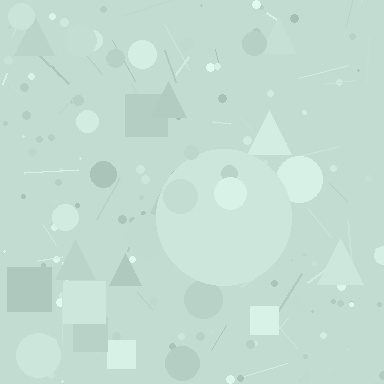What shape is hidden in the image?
A circle is hidden in the image.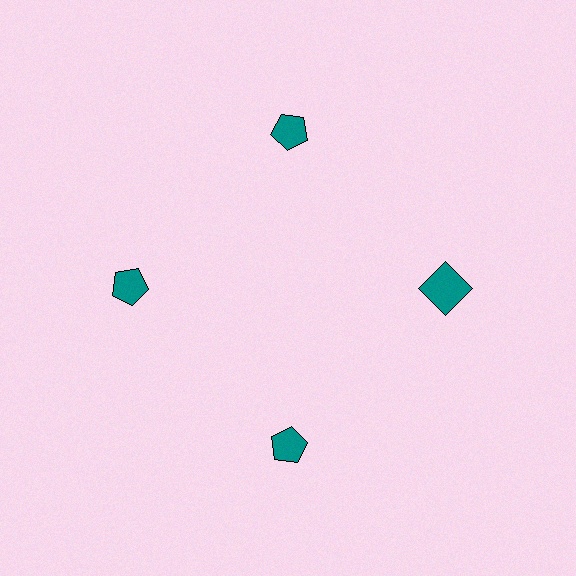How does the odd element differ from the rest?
It has a different shape: square instead of pentagon.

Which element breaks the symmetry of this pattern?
The teal square at roughly the 3 o'clock position breaks the symmetry. All other shapes are teal pentagons.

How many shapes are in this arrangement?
There are 4 shapes arranged in a ring pattern.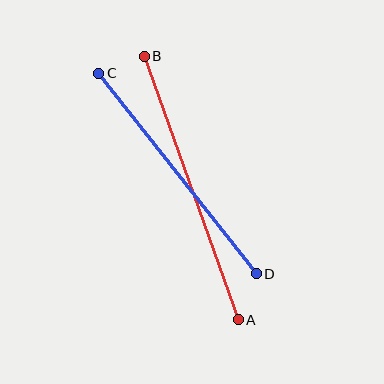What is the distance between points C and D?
The distance is approximately 254 pixels.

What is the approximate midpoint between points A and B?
The midpoint is at approximately (191, 188) pixels.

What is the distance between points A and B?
The distance is approximately 279 pixels.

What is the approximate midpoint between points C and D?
The midpoint is at approximately (178, 173) pixels.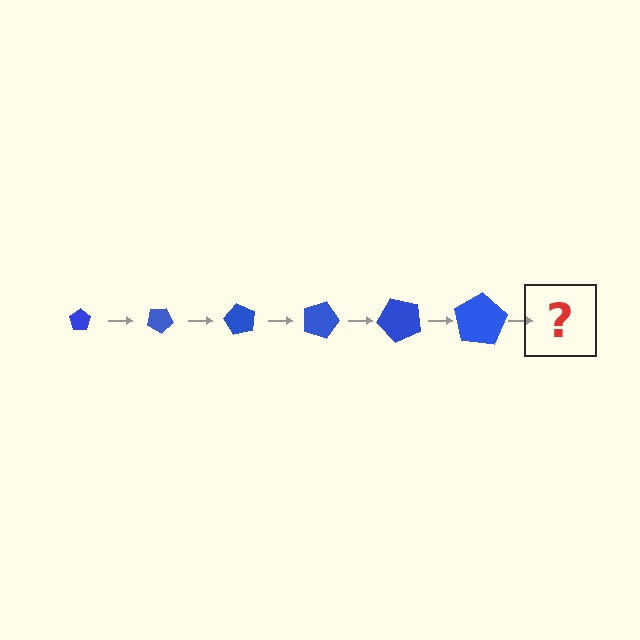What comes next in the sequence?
The next element should be a pentagon, larger than the previous one and rotated 180 degrees from the start.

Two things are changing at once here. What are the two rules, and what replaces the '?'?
The two rules are that the pentagon grows larger each step and it rotates 30 degrees each step. The '?' should be a pentagon, larger than the previous one and rotated 180 degrees from the start.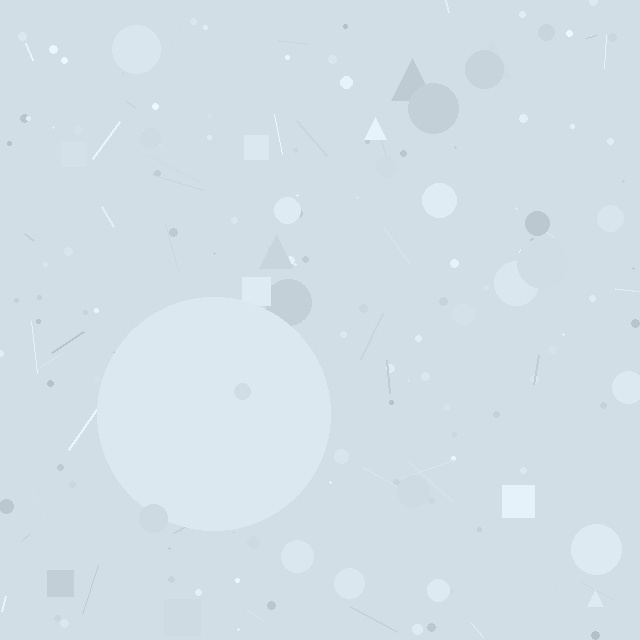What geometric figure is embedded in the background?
A circle is embedded in the background.